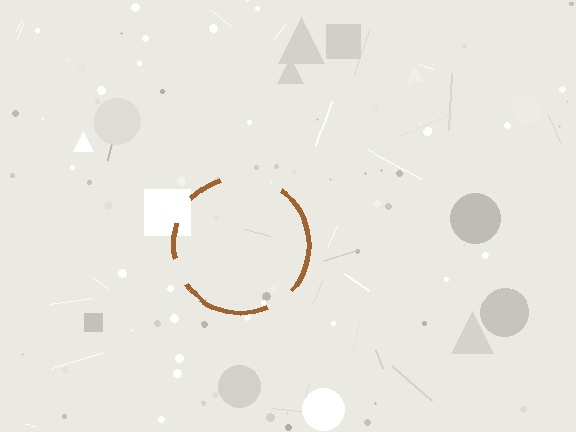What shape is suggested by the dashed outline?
The dashed outline suggests a circle.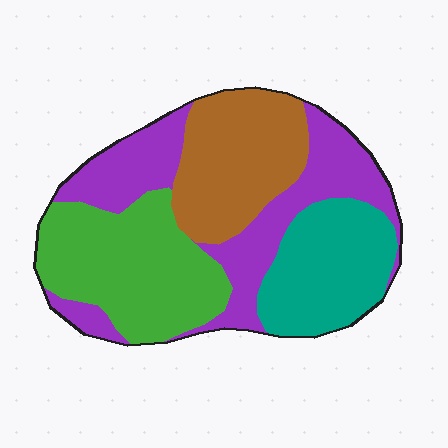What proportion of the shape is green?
Green covers around 30% of the shape.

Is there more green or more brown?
Green.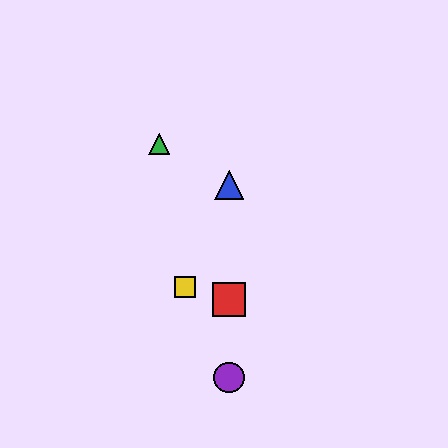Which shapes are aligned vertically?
The red square, the blue triangle, the purple circle are aligned vertically.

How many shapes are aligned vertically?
3 shapes (the red square, the blue triangle, the purple circle) are aligned vertically.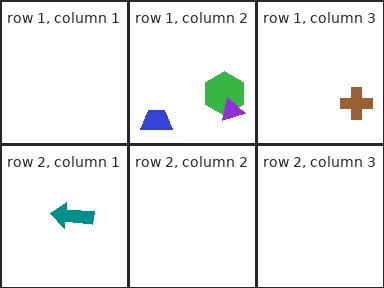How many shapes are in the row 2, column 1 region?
1.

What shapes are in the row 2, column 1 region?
The teal arrow.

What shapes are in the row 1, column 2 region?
The green hexagon, the purple triangle, the blue trapezoid.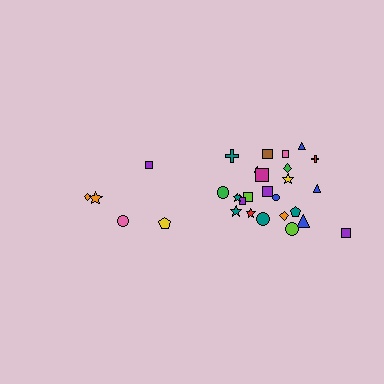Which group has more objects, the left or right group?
The right group.